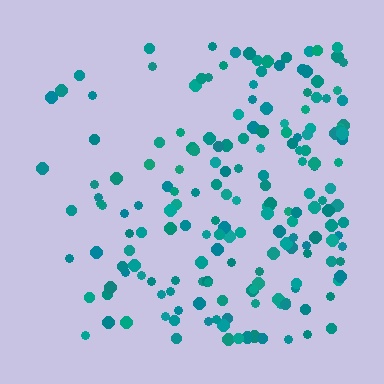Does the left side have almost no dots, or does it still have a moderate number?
Still a moderate number, just noticeably fewer than the right.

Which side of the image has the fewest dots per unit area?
The left.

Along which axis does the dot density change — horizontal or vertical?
Horizontal.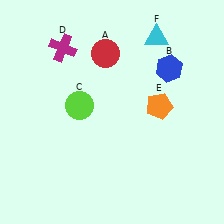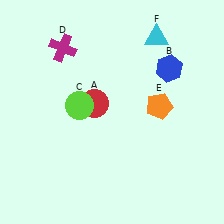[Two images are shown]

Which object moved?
The red circle (A) moved down.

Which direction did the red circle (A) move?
The red circle (A) moved down.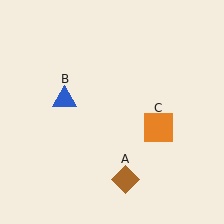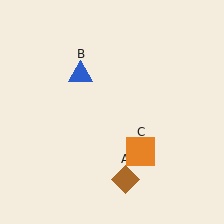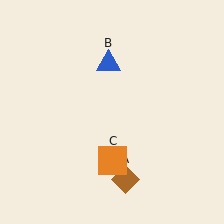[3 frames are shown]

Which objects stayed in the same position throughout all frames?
Brown diamond (object A) remained stationary.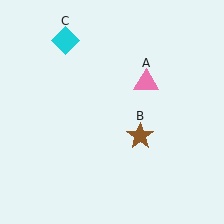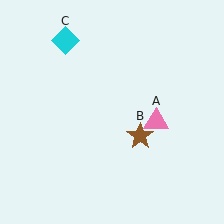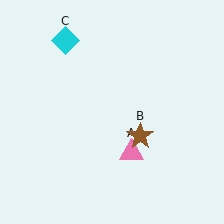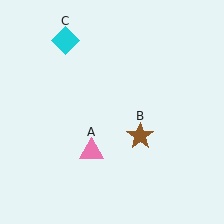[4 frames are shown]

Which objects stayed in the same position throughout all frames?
Brown star (object B) and cyan diamond (object C) remained stationary.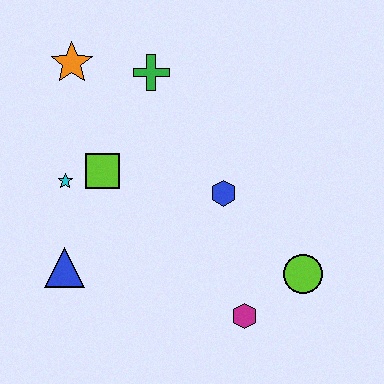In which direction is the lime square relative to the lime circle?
The lime square is to the left of the lime circle.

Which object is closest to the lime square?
The cyan star is closest to the lime square.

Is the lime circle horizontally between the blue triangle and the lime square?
No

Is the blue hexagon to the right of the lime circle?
No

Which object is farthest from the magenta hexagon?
The orange star is farthest from the magenta hexagon.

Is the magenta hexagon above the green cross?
No